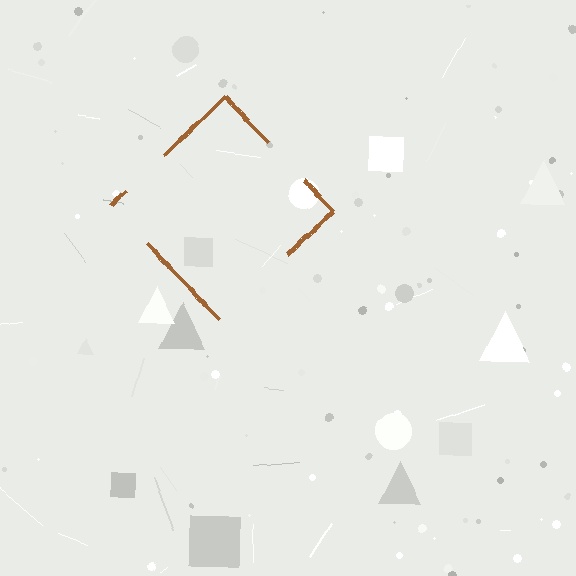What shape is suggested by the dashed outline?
The dashed outline suggests a diamond.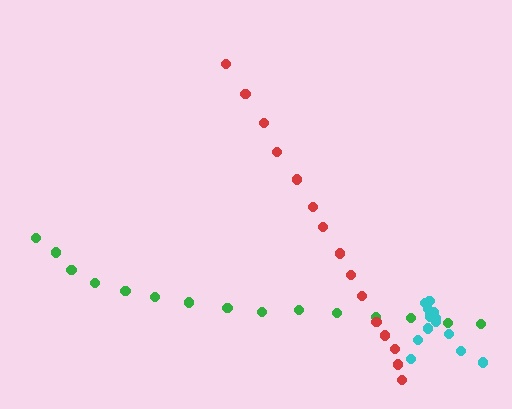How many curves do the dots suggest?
There are 3 distinct paths.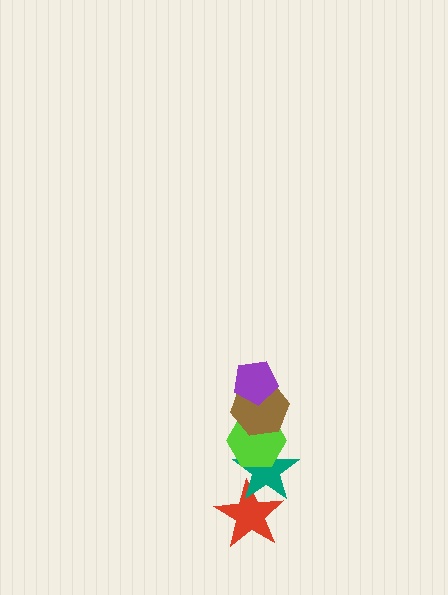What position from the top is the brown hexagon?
The brown hexagon is 2nd from the top.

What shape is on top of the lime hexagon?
The brown hexagon is on top of the lime hexagon.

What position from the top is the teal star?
The teal star is 4th from the top.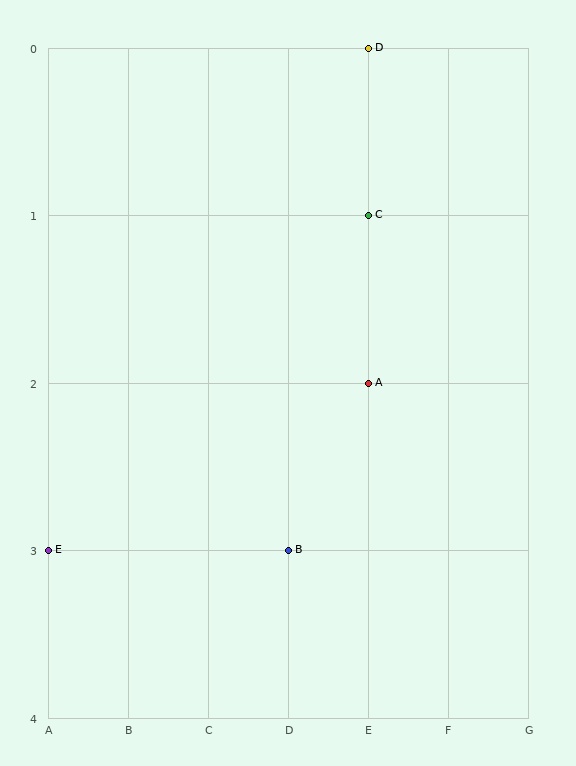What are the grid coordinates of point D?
Point D is at grid coordinates (E, 0).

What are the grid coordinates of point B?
Point B is at grid coordinates (D, 3).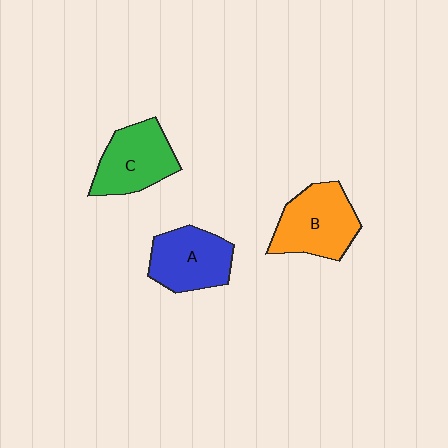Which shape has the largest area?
Shape B (orange).